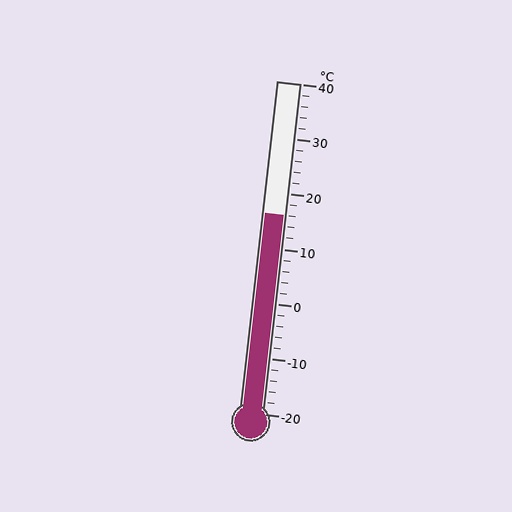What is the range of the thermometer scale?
The thermometer scale ranges from -20°C to 40°C.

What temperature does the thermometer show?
The thermometer shows approximately 16°C.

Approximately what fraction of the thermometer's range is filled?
The thermometer is filled to approximately 60% of its range.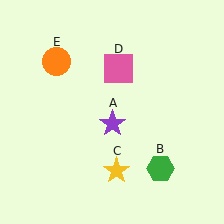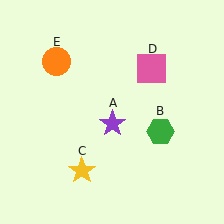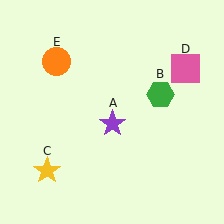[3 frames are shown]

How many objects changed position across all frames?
3 objects changed position: green hexagon (object B), yellow star (object C), pink square (object D).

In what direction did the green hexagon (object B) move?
The green hexagon (object B) moved up.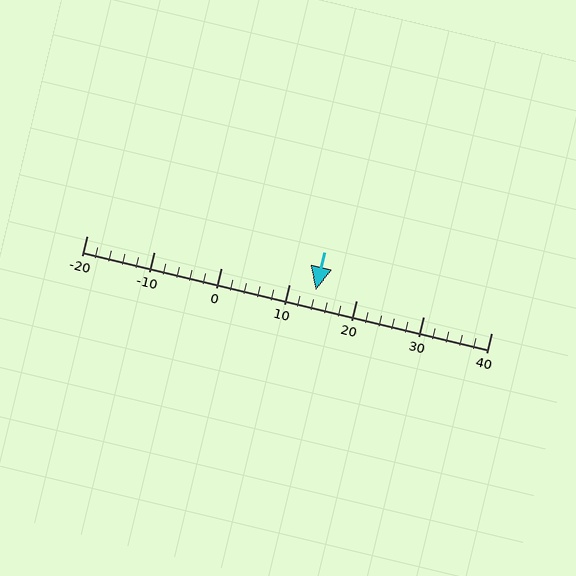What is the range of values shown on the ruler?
The ruler shows values from -20 to 40.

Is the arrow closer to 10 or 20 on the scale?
The arrow is closer to 10.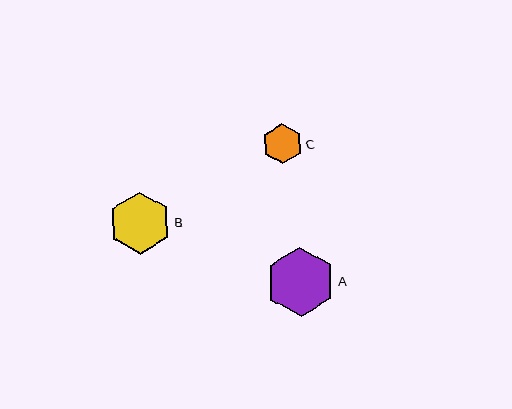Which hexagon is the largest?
Hexagon A is the largest with a size of approximately 69 pixels.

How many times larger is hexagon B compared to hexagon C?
Hexagon B is approximately 1.6 times the size of hexagon C.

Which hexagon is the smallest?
Hexagon C is the smallest with a size of approximately 40 pixels.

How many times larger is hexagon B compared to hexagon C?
Hexagon B is approximately 1.6 times the size of hexagon C.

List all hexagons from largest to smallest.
From largest to smallest: A, B, C.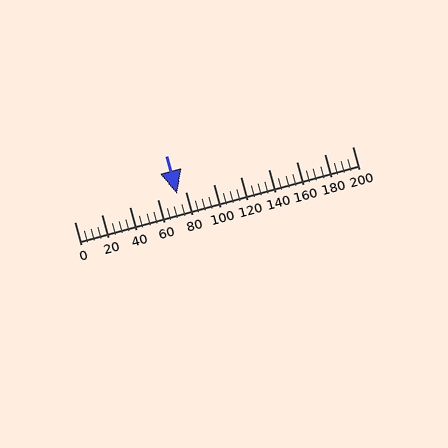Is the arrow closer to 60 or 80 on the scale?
The arrow is closer to 80.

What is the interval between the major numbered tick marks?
The major tick marks are spaced 20 units apart.